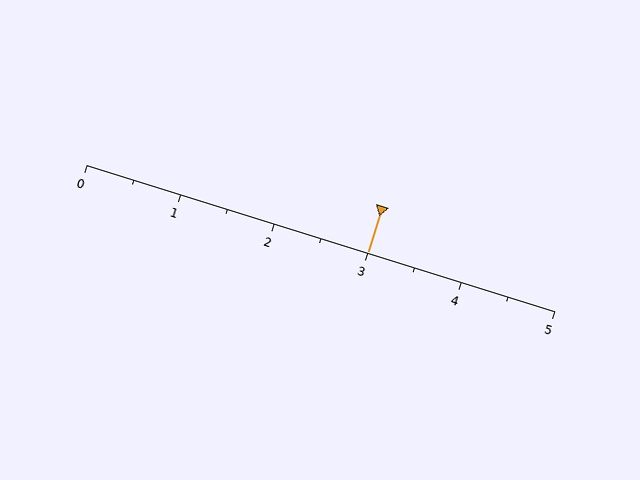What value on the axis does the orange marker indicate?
The marker indicates approximately 3.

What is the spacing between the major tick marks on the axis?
The major ticks are spaced 1 apart.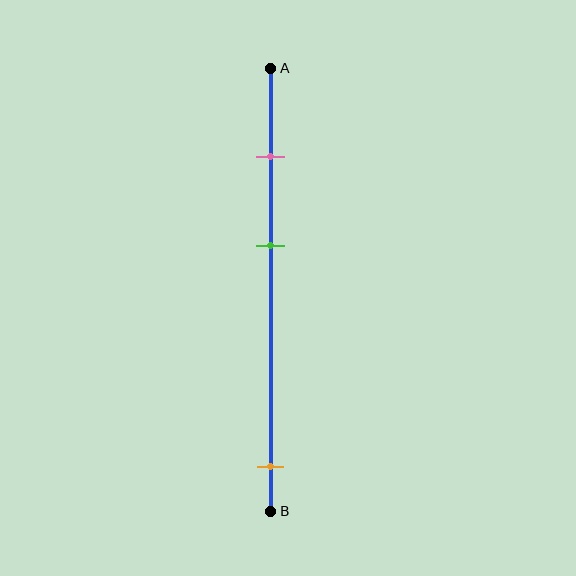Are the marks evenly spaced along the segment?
No, the marks are not evenly spaced.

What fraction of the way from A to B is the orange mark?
The orange mark is approximately 90% (0.9) of the way from A to B.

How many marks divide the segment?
There are 3 marks dividing the segment.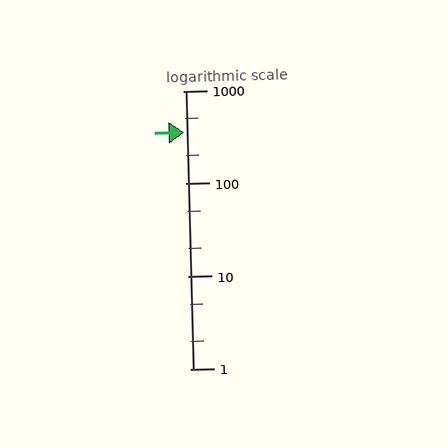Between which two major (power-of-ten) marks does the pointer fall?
The pointer is between 100 and 1000.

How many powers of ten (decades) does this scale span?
The scale spans 3 decades, from 1 to 1000.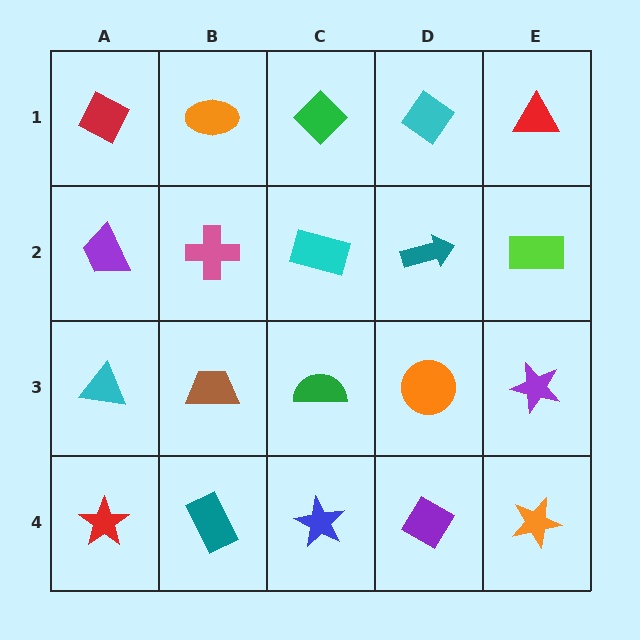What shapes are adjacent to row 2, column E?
A red triangle (row 1, column E), a purple star (row 3, column E), a teal arrow (row 2, column D).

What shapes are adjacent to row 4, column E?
A purple star (row 3, column E), a purple diamond (row 4, column D).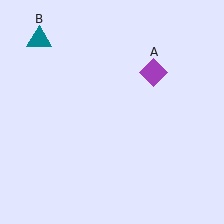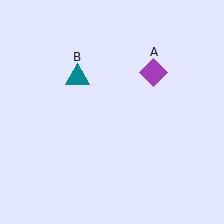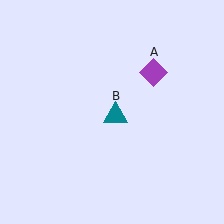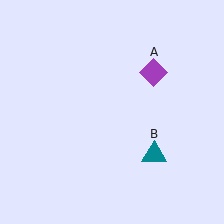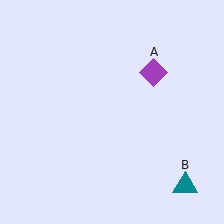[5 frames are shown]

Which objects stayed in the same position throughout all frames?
Purple diamond (object A) remained stationary.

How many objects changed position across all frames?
1 object changed position: teal triangle (object B).